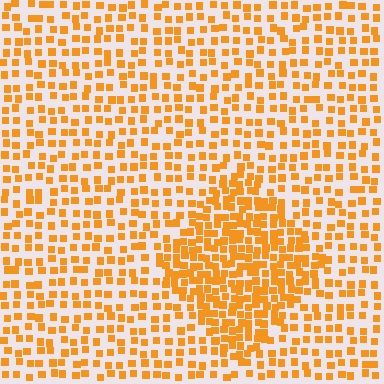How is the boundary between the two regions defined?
The boundary is defined by a change in element density (approximately 2.0x ratio). All elements are the same color, size, and shape.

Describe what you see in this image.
The image contains small orange elements arranged at two different densities. A diamond-shaped region is visible where the elements are more densely packed than the surrounding area.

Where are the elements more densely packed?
The elements are more densely packed inside the diamond boundary.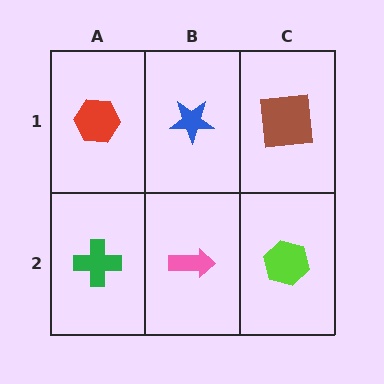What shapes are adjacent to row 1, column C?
A lime hexagon (row 2, column C), a blue star (row 1, column B).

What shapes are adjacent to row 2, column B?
A blue star (row 1, column B), a green cross (row 2, column A), a lime hexagon (row 2, column C).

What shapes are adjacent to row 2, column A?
A red hexagon (row 1, column A), a pink arrow (row 2, column B).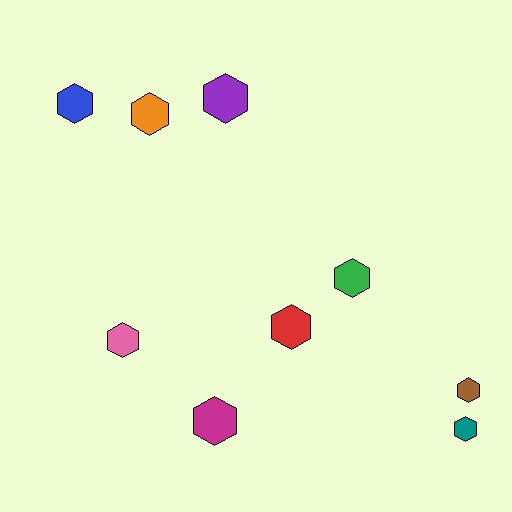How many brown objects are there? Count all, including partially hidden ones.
There is 1 brown object.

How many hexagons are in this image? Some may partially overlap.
There are 9 hexagons.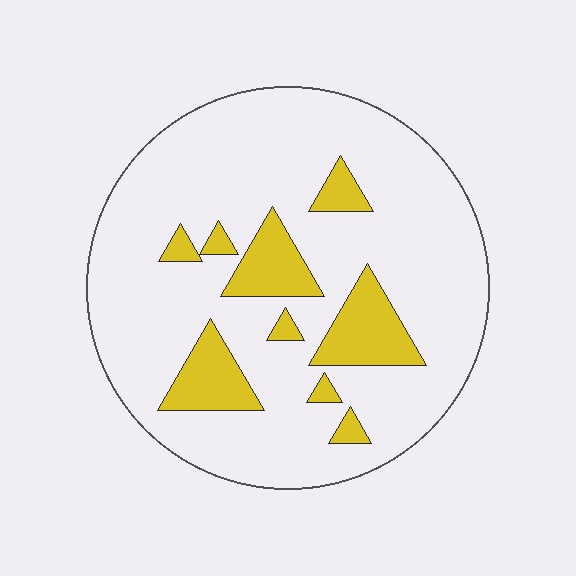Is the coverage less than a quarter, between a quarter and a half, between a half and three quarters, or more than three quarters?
Less than a quarter.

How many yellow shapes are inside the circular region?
9.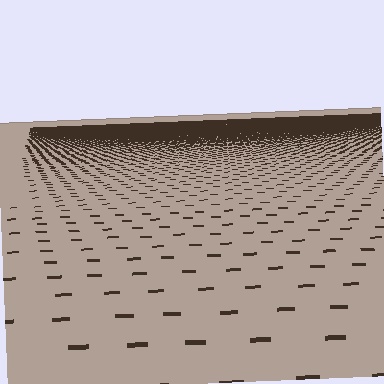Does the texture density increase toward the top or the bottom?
Density increases toward the top.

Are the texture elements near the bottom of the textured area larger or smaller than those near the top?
Larger. Near the bottom, elements are closer to the viewer and appear at a bigger on-screen size.